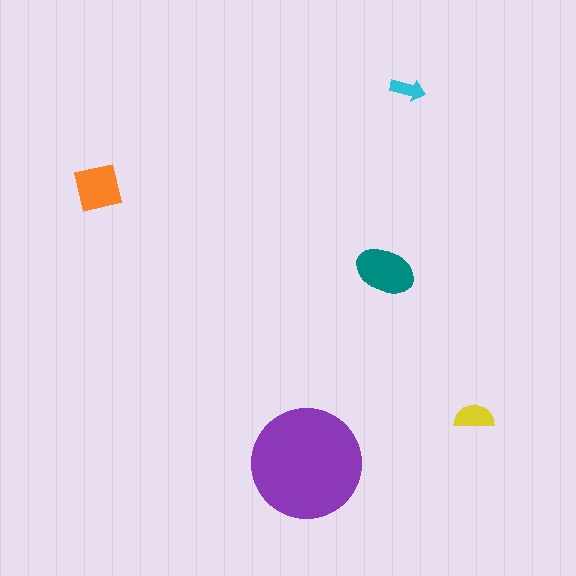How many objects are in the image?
There are 5 objects in the image.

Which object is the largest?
The purple circle.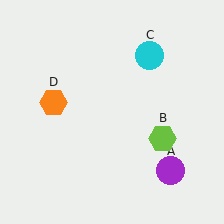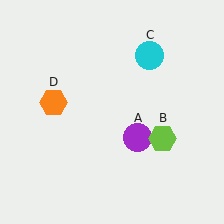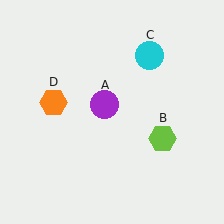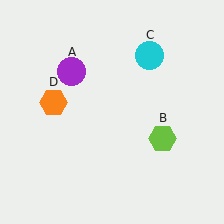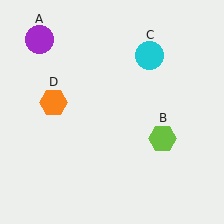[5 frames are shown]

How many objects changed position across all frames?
1 object changed position: purple circle (object A).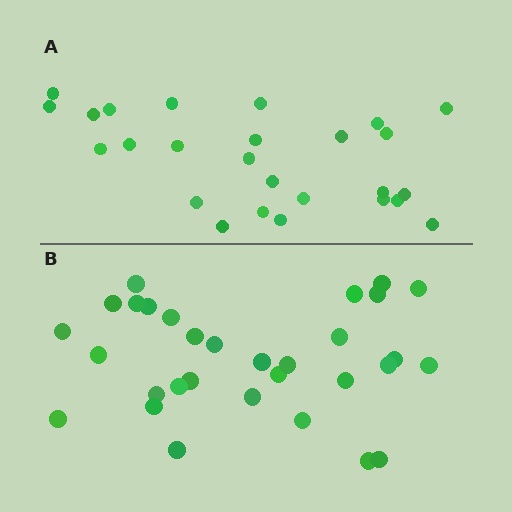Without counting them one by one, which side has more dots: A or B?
Region B (the bottom region) has more dots.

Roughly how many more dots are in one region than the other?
Region B has about 5 more dots than region A.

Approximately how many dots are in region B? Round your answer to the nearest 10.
About 30 dots. (The exact count is 31, which rounds to 30.)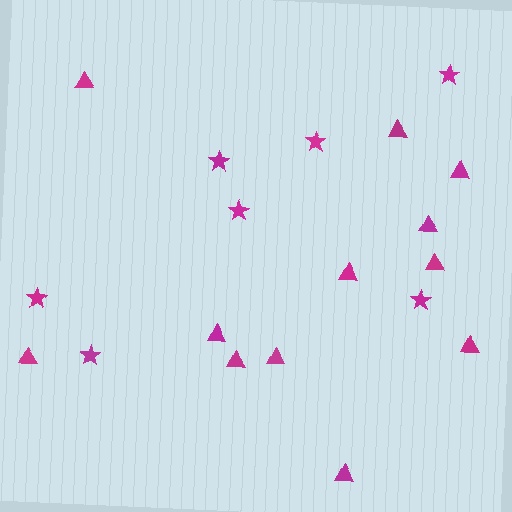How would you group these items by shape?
There are 2 groups: one group of stars (7) and one group of triangles (12).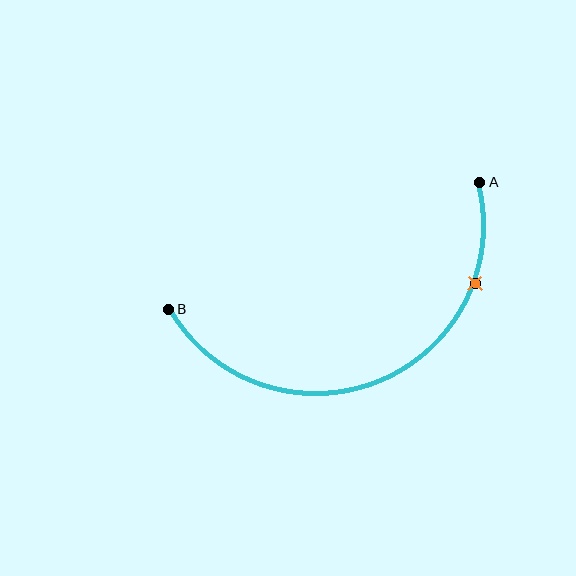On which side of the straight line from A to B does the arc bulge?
The arc bulges below the straight line connecting A and B.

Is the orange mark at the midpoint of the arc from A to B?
No. The orange mark lies on the arc but is closer to endpoint A. The arc midpoint would be at the point on the curve equidistant along the arc from both A and B.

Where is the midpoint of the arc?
The arc midpoint is the point on the curve farthest from the straight line joining A and B. It sits below that line.